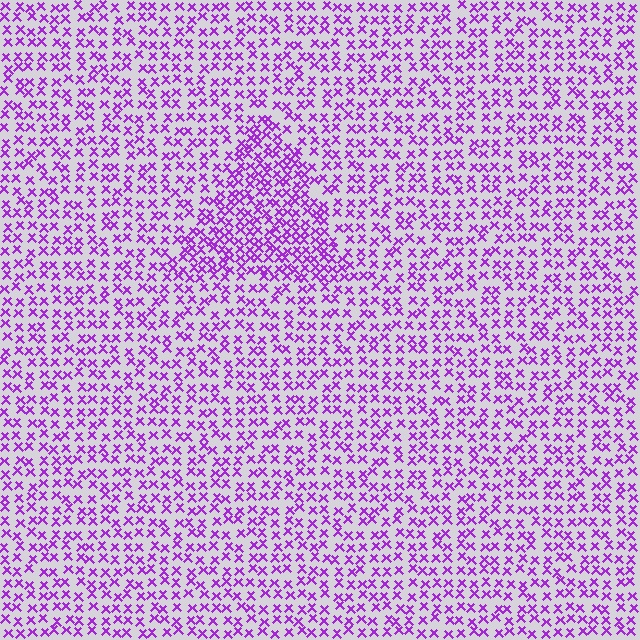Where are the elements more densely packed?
The elements are more densely packed inside the triangle boundary.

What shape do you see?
I see a triangle.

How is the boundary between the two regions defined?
The boundary is defined by a change in element density (approximately 1.7x ratio). All elements are the same color, size, and shape.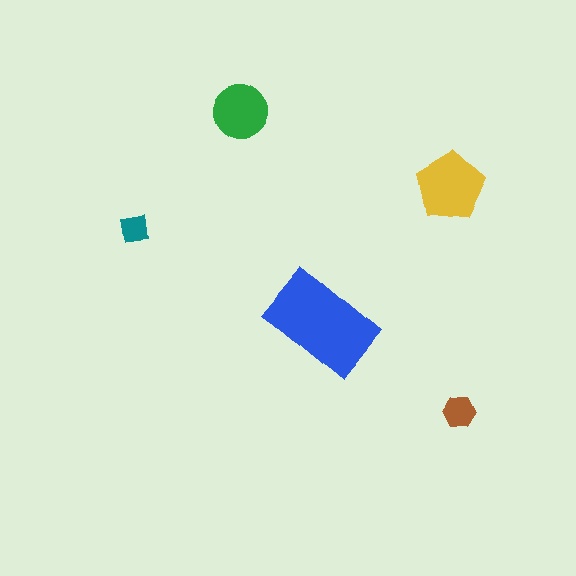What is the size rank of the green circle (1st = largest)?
3rd.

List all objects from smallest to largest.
The teal square, the brown hexagon, the green circle, the yellow pentagon, the blue rectangle.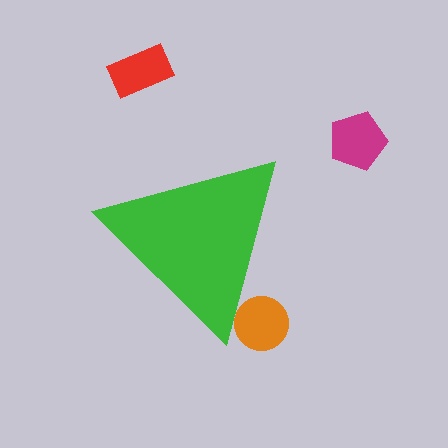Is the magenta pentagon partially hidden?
No, the magenta pentagon is fully visible.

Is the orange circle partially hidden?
Yes, the orange circle is partially hidden behind the green triangle.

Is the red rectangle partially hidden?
No, the red rectangle is fully visible.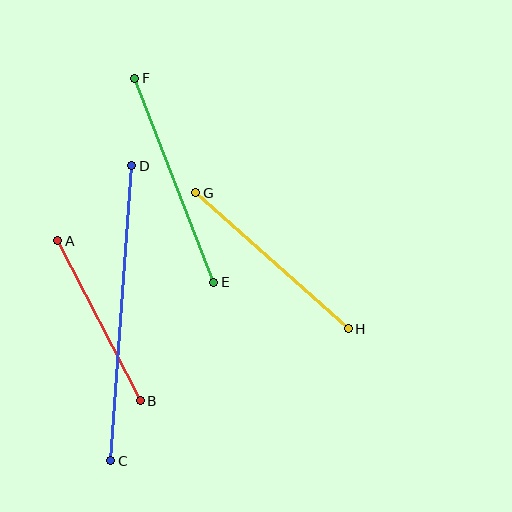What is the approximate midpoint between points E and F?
The midpoint is at approximately (174, 180) pixels.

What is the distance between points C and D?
The distance is approximately 296 pixels.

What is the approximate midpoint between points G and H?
The midpoint is at approximately (272, 261) pixels.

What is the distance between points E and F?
The distance is approximately 219 pixels.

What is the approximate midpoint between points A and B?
The midpoint is at approximately (99, 321) pixels.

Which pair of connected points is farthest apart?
Points C and D are farthest apart.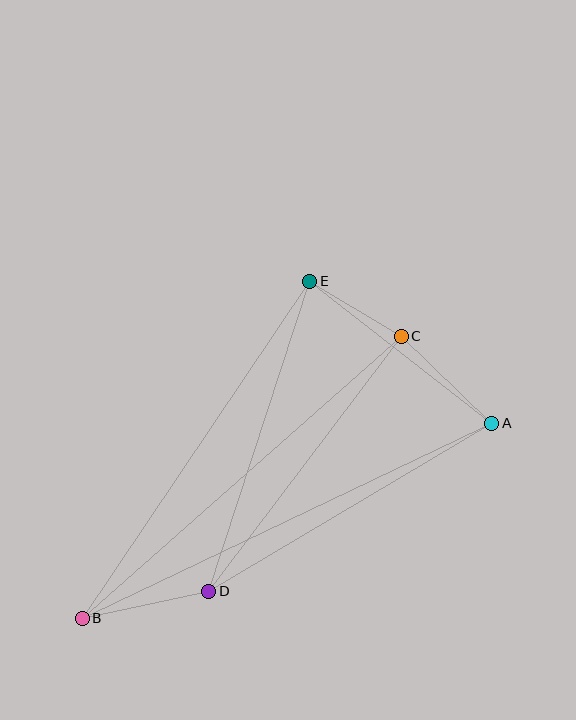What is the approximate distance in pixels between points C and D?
The distance between C and D is approximately 320 pixels.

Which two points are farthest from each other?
Points A and B are farthest from each other.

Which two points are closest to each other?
Points C and E are closest to each other.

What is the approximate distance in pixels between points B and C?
The distance between B and C is approximately 426 pixels.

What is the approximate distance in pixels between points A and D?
The distance between A and D is approximately 329 pixels.